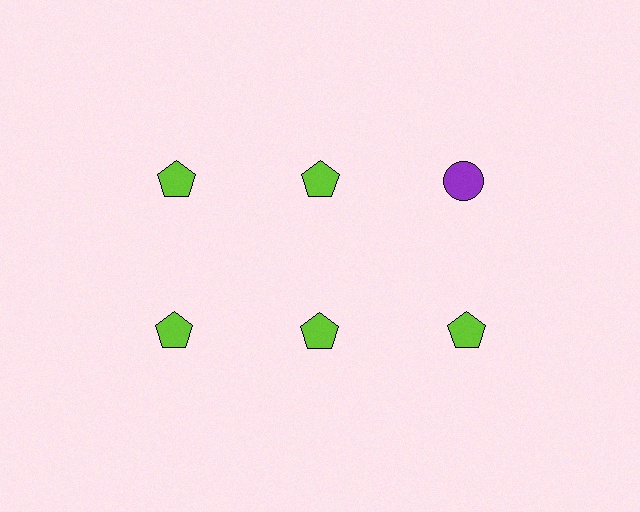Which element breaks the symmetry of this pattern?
The purple circle in the top row, center column breaks the symmetry. All other shapes are lime pentagons.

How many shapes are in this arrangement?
There are 6 shapes arranged in a grid pattern.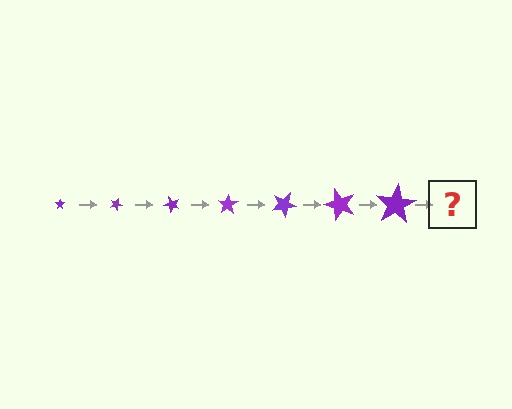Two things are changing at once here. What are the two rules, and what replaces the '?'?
The two rules are that the star grows larger each step and it rotates 25 degrees each step. The '?' should be a star, larger than the previous one and rotated 175 degrees from the start.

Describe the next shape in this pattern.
It should be a star, larger than the previous one and rotated 175 degrees from the start.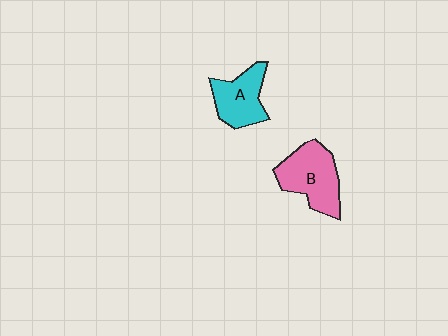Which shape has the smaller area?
Shape A (cyan).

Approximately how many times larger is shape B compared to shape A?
Approximately 1.3 times.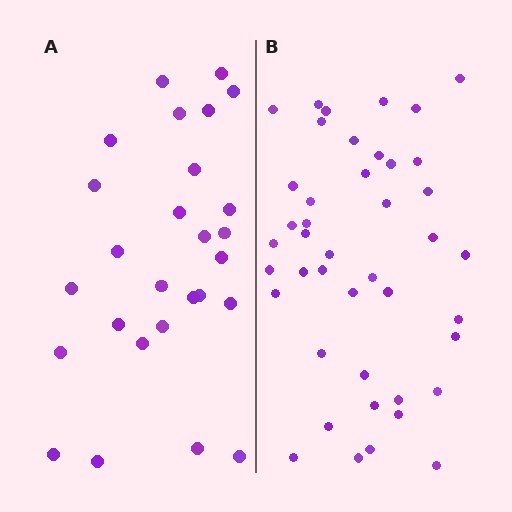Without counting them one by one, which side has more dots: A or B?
Region B (the right region) has more dots.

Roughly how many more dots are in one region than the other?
Region B has approximately 15 more dots than region A.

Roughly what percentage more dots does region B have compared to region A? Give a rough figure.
About 60% more.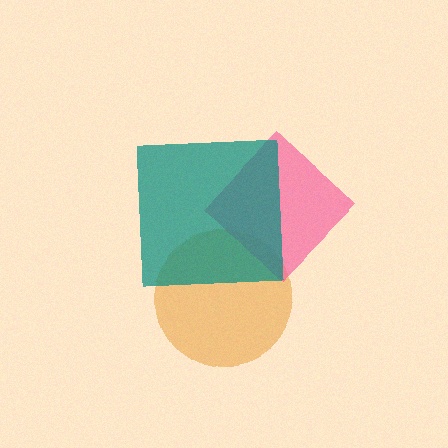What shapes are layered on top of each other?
The layered shapes are: an orange circle, a pink diamond, a teal square.